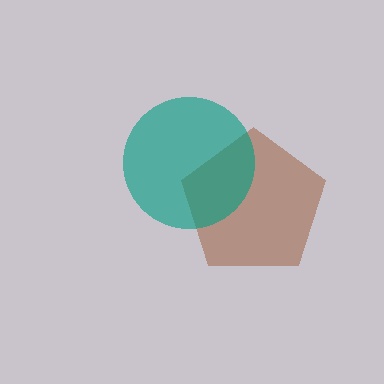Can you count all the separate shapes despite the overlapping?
Yes, there are 2 separate shapes.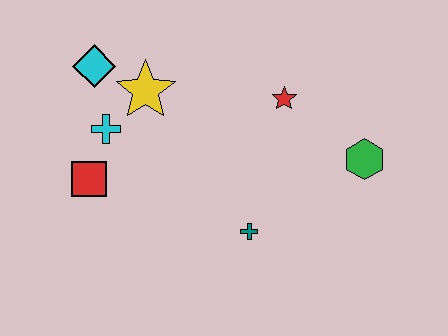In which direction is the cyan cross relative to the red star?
The cyan cross is to the left of the red star.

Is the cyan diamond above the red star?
Yes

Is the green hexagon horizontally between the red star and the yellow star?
No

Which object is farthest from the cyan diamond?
The green hexagon is farthest from the cyan diamond.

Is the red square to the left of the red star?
Yes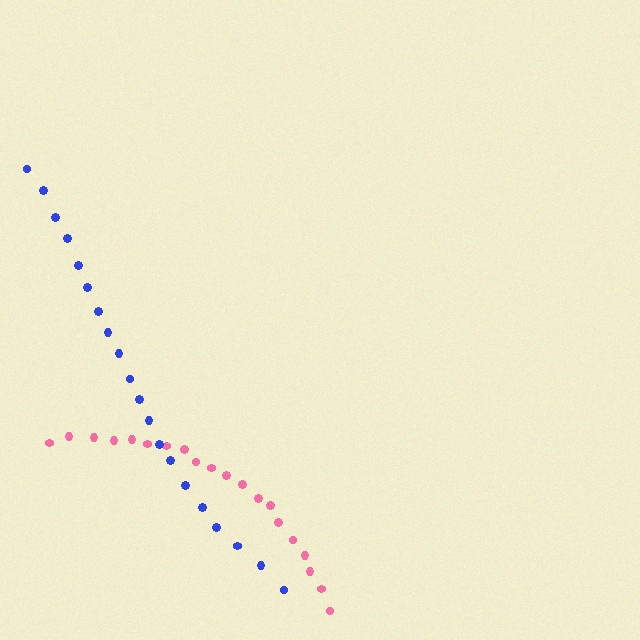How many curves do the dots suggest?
There are 2 distinct paths.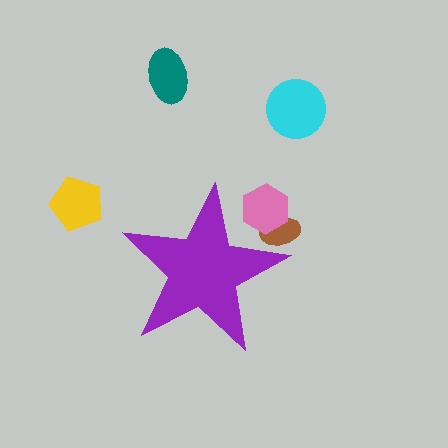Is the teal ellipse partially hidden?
No, the teal ellipse is fully visible.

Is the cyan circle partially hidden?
No, the cyan circle is fully visible.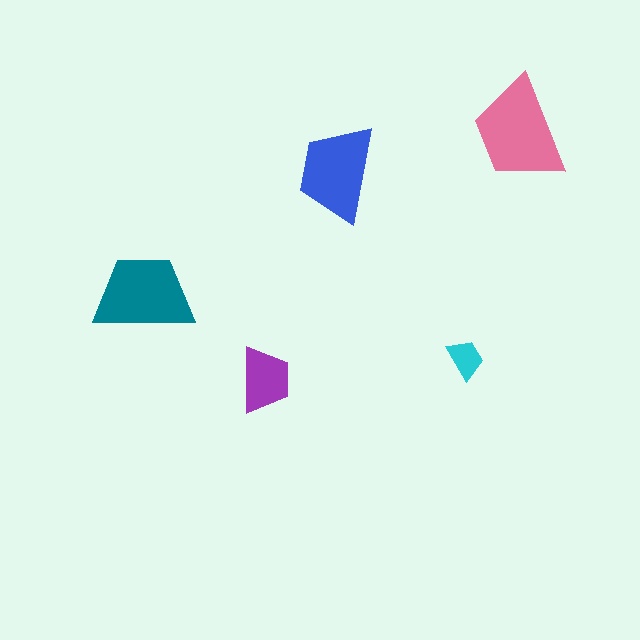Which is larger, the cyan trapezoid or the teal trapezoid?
The teal one.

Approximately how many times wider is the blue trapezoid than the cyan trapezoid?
About 2.5 times wider.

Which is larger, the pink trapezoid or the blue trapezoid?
The pink one.